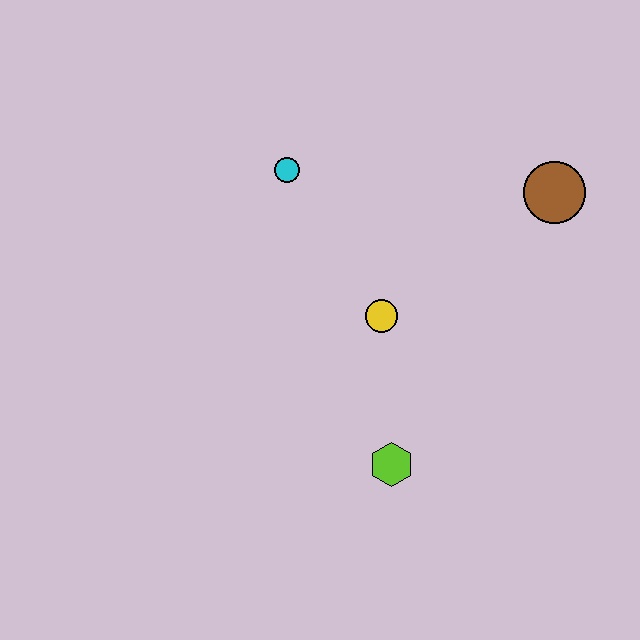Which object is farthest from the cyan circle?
The lime hexagon is farthest from the cyan circle.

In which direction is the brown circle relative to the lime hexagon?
The brown circle is above the lime hexagon.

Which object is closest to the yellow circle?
The lime hexagon is closest to the yellow circle.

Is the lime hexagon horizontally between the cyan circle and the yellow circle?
No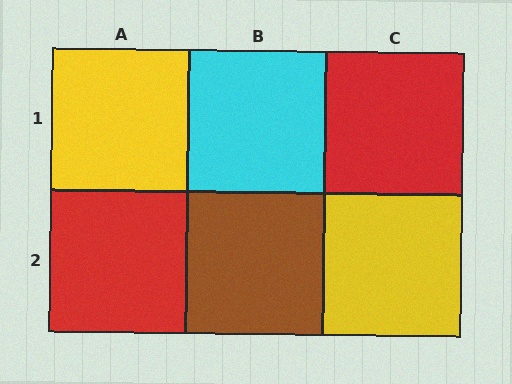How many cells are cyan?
1 cell is cyan.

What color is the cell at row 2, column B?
Brown.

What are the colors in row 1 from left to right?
Yellow, cyan, red.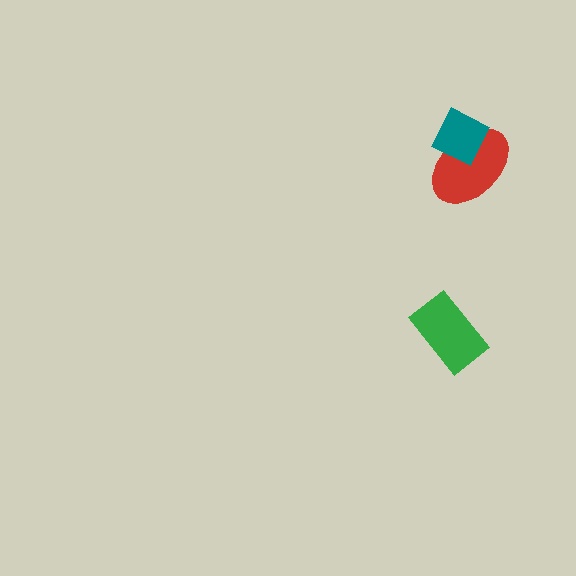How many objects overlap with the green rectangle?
0 objects overlap with the green rectangle.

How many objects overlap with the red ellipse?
1 object overlaps with the red ellipse.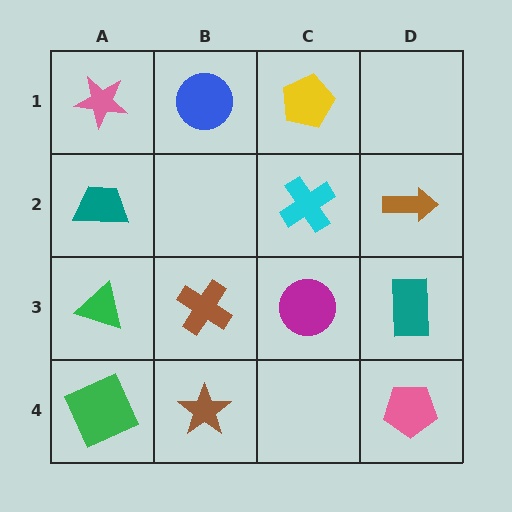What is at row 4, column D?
A pink pentagon.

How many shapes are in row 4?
3 shapes.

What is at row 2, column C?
A cyan cross.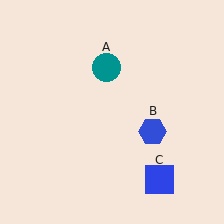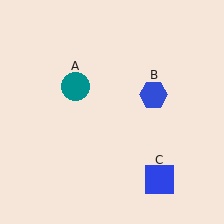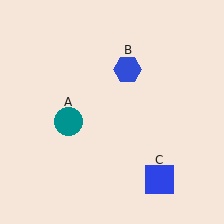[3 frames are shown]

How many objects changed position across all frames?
2 objects changed position: teal circle (object A), blue hexagon (object B).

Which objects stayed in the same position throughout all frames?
Blue square (object C) remained stationary.